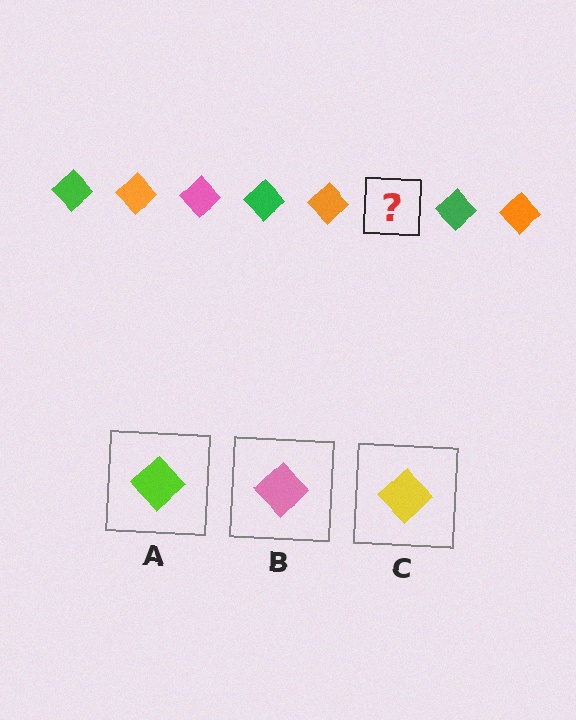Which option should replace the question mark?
Option B.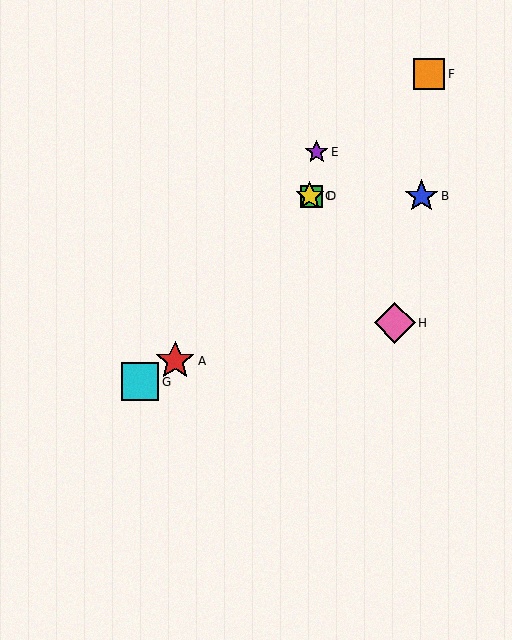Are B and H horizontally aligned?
No, B is at y≈196 and H is at y≈323.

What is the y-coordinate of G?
Object G is at y≈382.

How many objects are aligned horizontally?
3 objects (B, C, D) are aligned horizontally.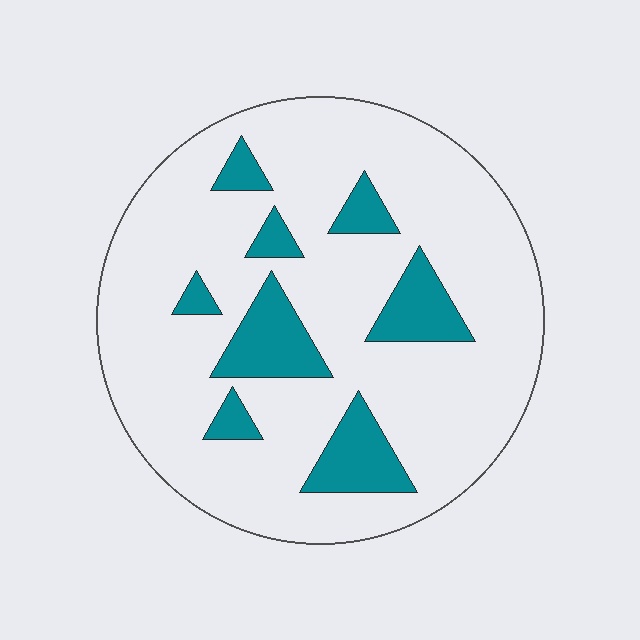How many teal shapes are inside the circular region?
8.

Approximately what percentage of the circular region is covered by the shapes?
Approximately 15%.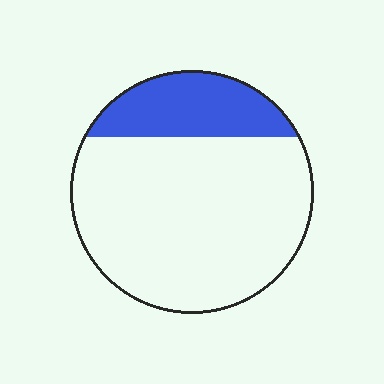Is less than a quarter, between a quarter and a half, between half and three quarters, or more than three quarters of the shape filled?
Less than a quarter.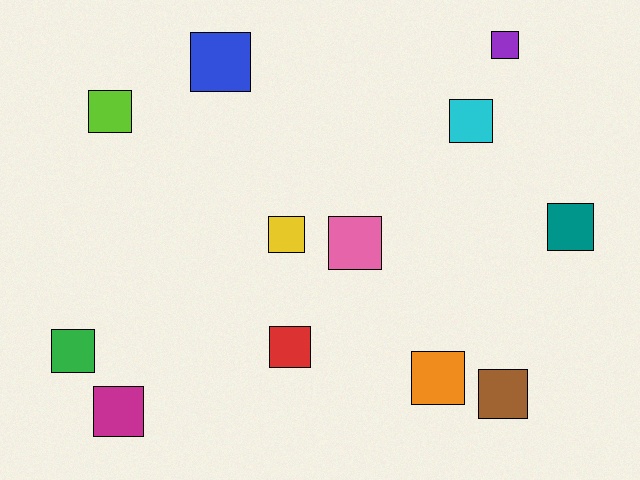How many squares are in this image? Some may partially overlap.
There are 12 squares.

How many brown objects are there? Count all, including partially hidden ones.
There is 1 brown object.